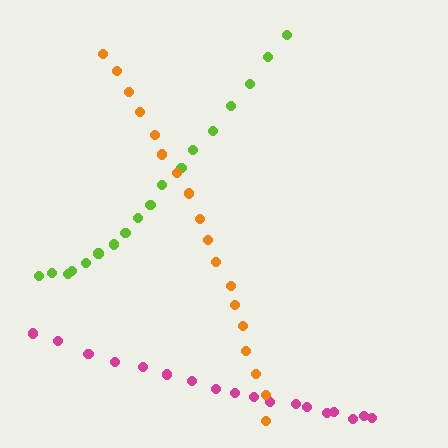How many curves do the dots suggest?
There are 3 distinct paths.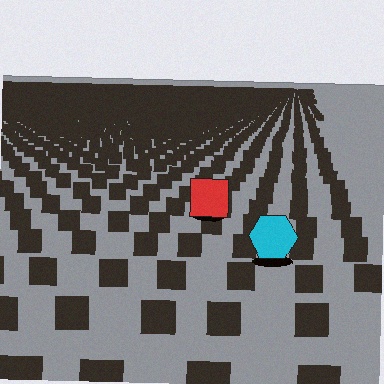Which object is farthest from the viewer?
The red square is farthest from the viewer. It appears smaller and the ground texture around it is denser.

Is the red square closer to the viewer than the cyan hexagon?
No. The cyan hexagon is closer — you can tell from the texture gradient: the ground texture is coarser near it.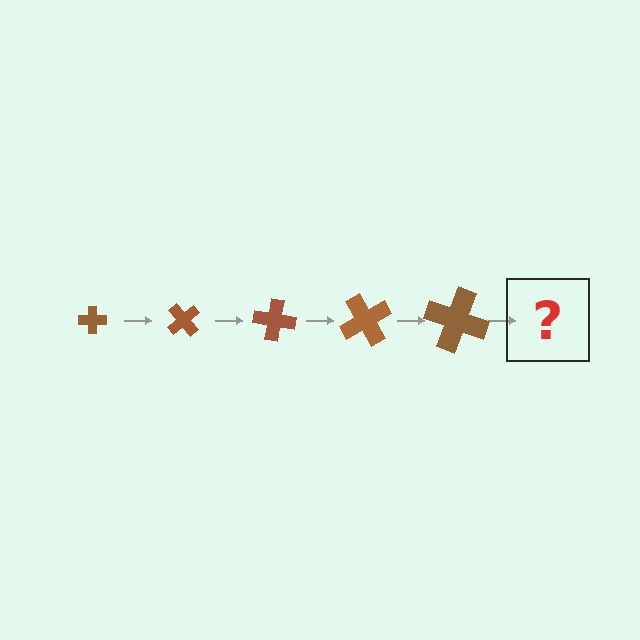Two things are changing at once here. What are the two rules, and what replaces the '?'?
The two rules are that the cross grows larger each step and it rotates 50 degrees each step. The '?' should be a cross, larger than the previous one and rotated 250 degrees from the start.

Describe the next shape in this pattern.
It should be a cross, larger than the previous one and rotated 250 degrees from the start.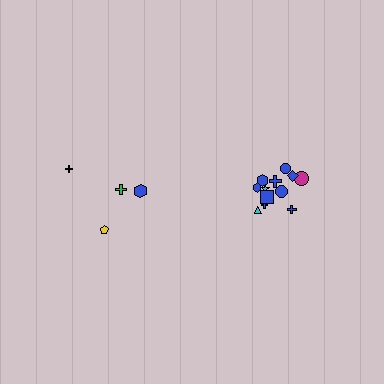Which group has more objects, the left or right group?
The right group.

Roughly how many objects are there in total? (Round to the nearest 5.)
Roughly 15 objects in total.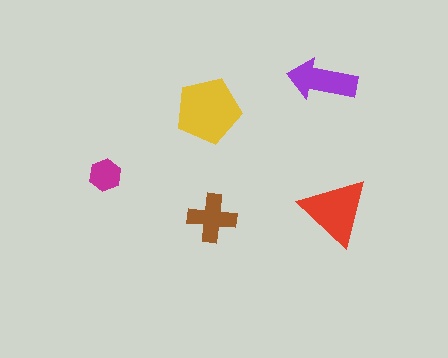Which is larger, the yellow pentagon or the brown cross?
The yellow pentagon.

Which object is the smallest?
The magenta hexagon.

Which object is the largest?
The yellow pentagon.